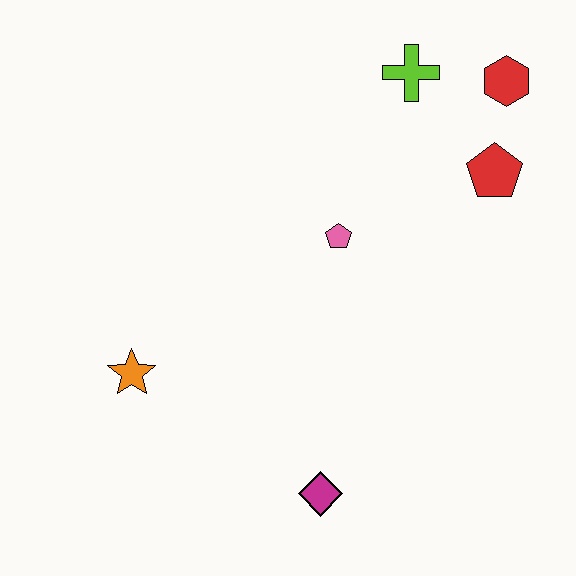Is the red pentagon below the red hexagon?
Yes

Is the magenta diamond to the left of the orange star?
No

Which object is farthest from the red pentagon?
The orange star is farthest from the red pentagon.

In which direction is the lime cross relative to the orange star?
The lime cross is above the orange star.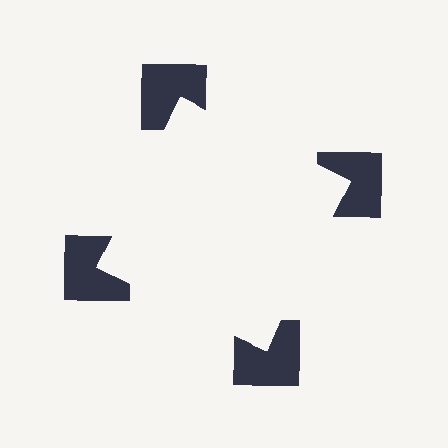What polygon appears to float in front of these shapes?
An illusory square — its edges are inferred from the aligned wedge cuts in the notched squares, not physically drawn.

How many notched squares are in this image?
There are 4 — one at each vertex of the illusory square.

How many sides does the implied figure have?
4 sides.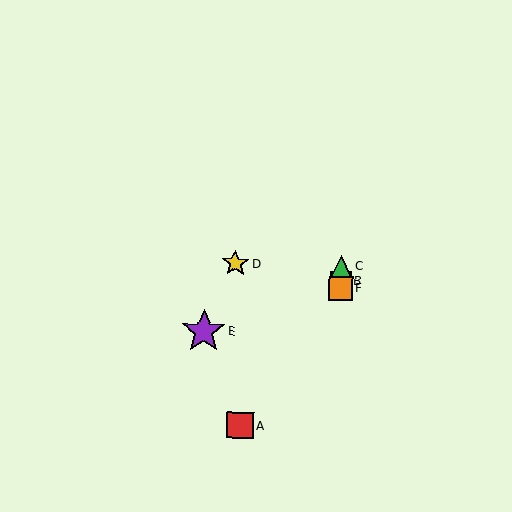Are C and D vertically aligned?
No, C is at x≈341 and D is at x≈235.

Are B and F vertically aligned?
Yes, both are at x≈341.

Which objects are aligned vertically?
Objects B, C, F are aligned vertically.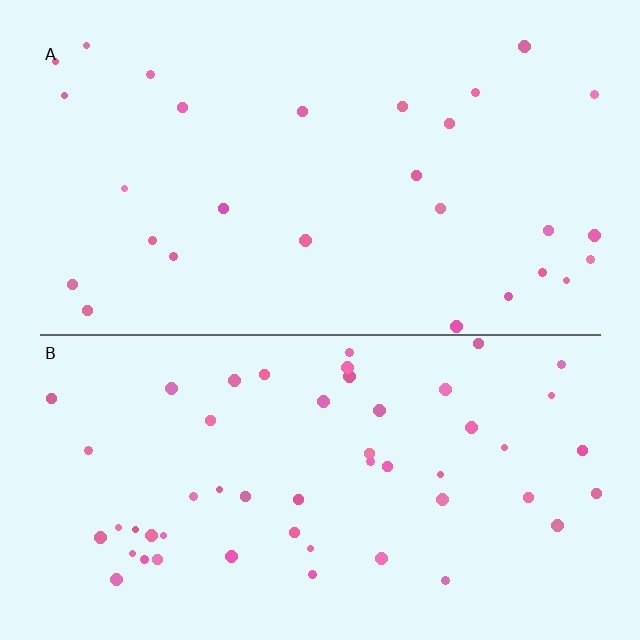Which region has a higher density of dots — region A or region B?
B (the bottom).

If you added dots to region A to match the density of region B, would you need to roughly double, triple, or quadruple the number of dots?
Approximately double.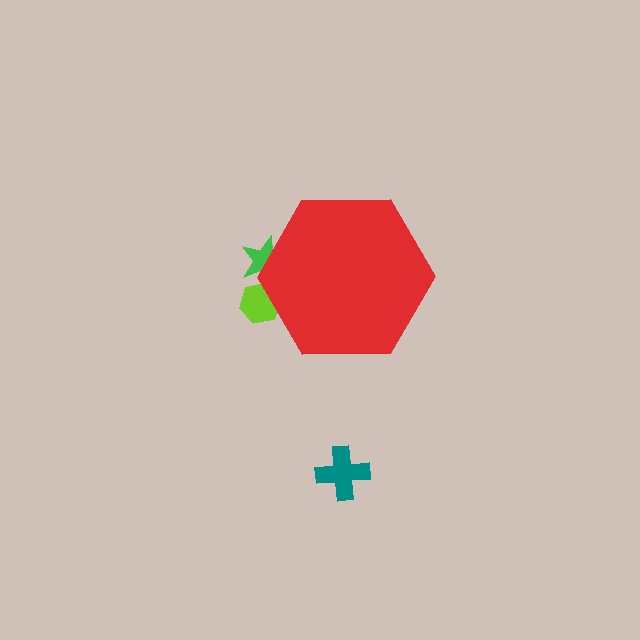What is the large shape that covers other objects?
A red hexagon.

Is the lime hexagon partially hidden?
Yes, the lime hexagon is partially hidden behind the red hexagon.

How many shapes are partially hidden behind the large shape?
2 shapes are partially hidden.